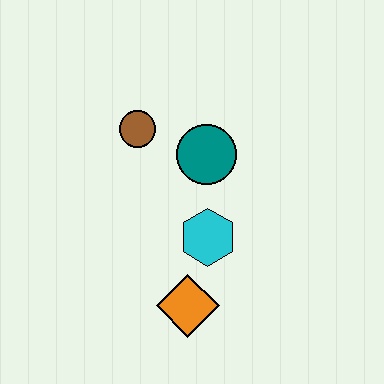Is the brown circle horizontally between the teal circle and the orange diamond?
No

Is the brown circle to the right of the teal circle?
No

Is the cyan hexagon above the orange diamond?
Yes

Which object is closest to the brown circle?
The teal circle is closest to the brown circle.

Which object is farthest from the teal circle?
The orange diamond is farthest from the teal circle.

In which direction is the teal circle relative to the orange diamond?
The teal circle is above the orange diamond.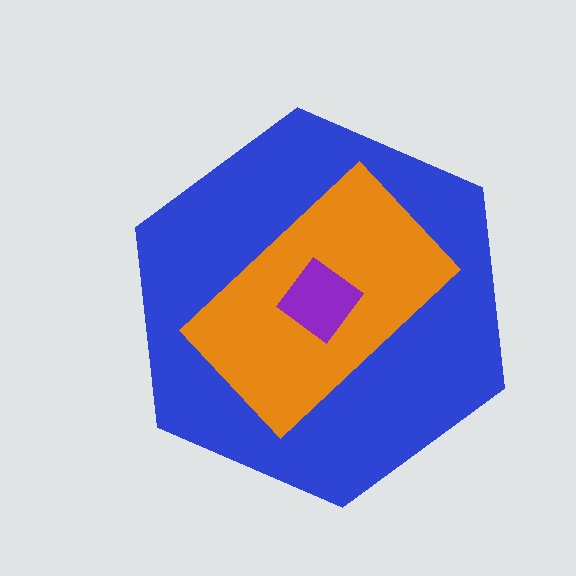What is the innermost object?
The purple diamond.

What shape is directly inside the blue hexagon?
The orange rectangle.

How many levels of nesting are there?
3.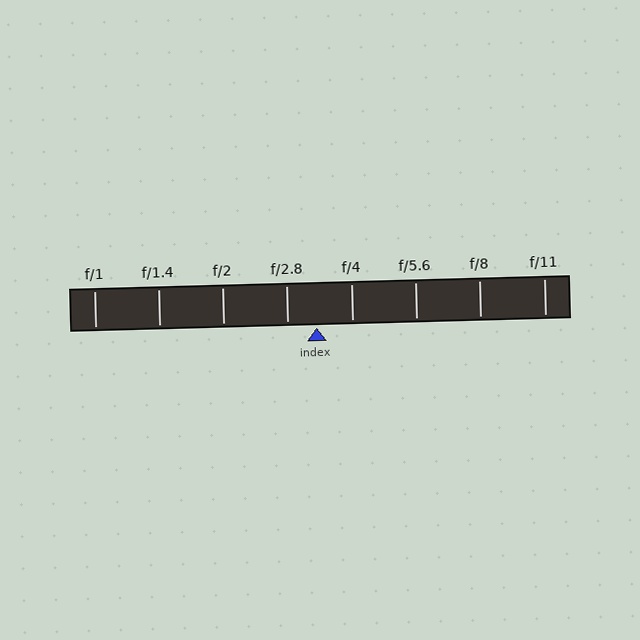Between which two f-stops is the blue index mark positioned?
The index mark is between f/2.8 and f/4.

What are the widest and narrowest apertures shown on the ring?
The widest aperture shown is f/1 and the narrowest is f/11.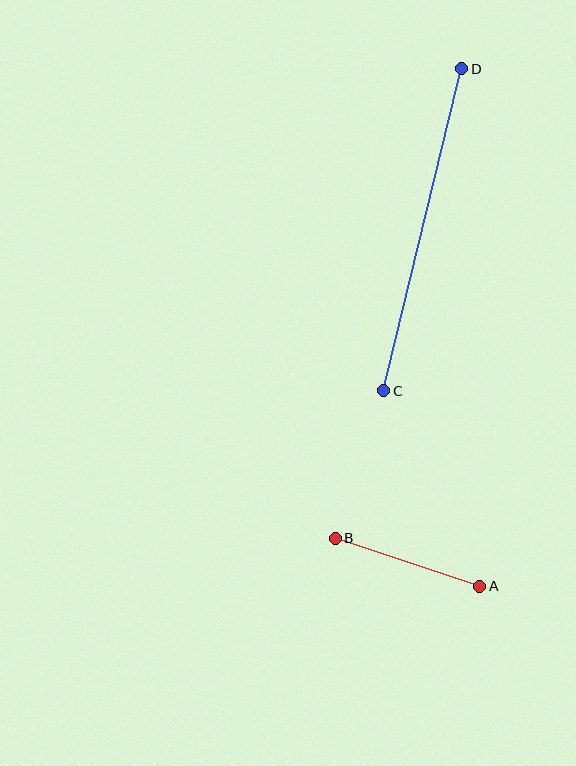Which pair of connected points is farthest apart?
Points C and D are farthest apart.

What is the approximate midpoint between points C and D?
The midpoint is at approximately (423, 230) pixels.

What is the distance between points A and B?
The distance is approximately 152 pixels.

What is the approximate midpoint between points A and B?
The midpoint is at approximately (407, 562) pixels.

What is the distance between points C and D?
The distance is approximately 332 pixels.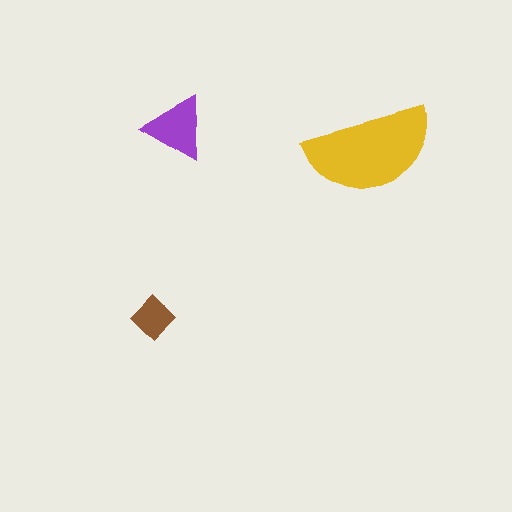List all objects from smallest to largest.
The brown diamond, the purple triangle, the yellow semicircle.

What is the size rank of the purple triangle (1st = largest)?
2nd.